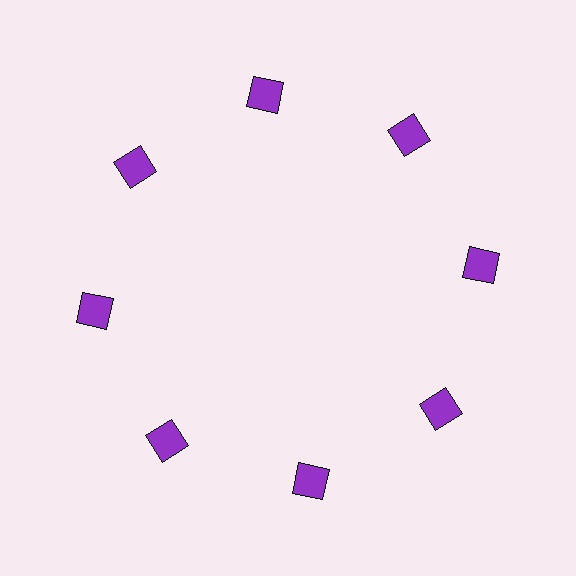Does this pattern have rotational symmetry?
Yes, this pattern has 8-fold rotational symmetry. It looks the same after rotating 45 degrees around the center.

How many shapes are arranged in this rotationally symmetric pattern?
There are 8 shapes, arranged in 8 groups of 1.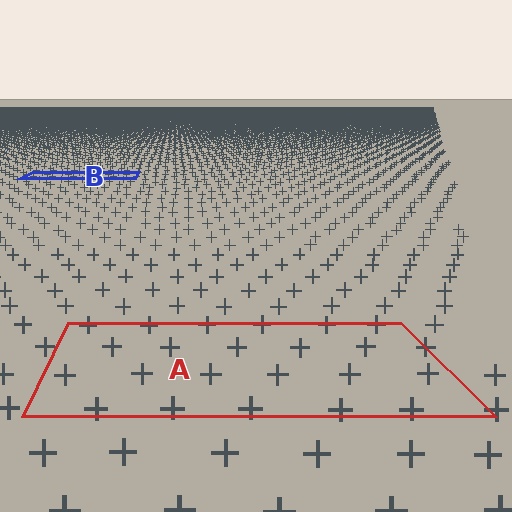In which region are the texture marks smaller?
The texture marks are smaller in region B, because it is farther away.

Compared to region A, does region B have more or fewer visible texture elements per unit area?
Region B has more texture elements per unit area — they are packed more densely because it is farther away.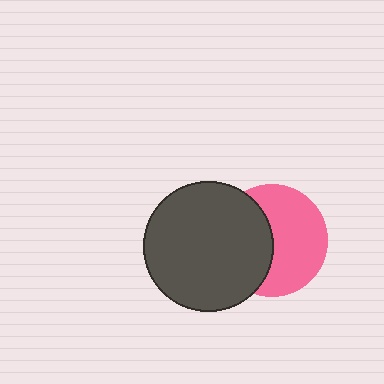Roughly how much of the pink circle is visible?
About half of it is visible (roughly 58%).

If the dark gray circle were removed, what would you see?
You would see the complete pink circle.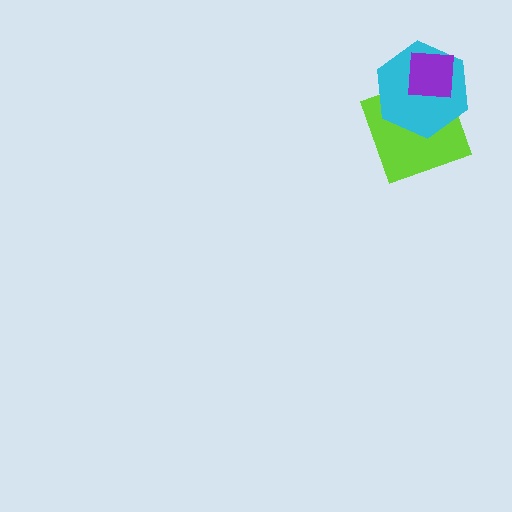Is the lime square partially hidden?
Yes, it is partially covered by another shape.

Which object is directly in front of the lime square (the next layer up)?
The cyan hexagon is directly in front of the lime square.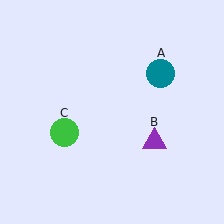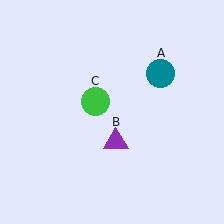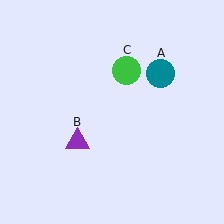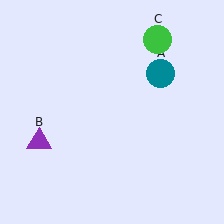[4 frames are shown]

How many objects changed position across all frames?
2 objects changed position: purple triangle (object B), green circle (object C).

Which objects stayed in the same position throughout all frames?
Teal circle (object A) remained stationary.